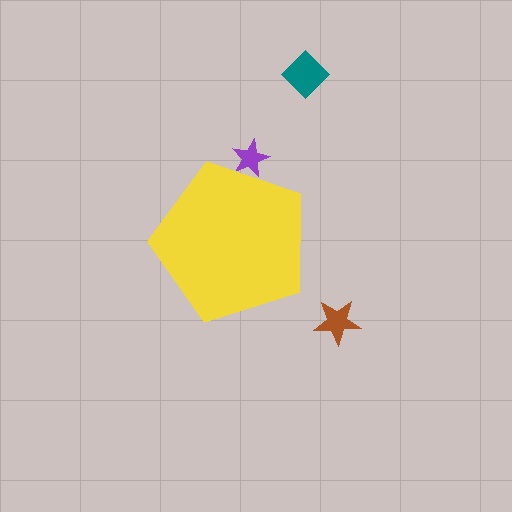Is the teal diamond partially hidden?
No, the teal diamond is fully visible.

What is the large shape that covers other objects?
A yellow pentagon.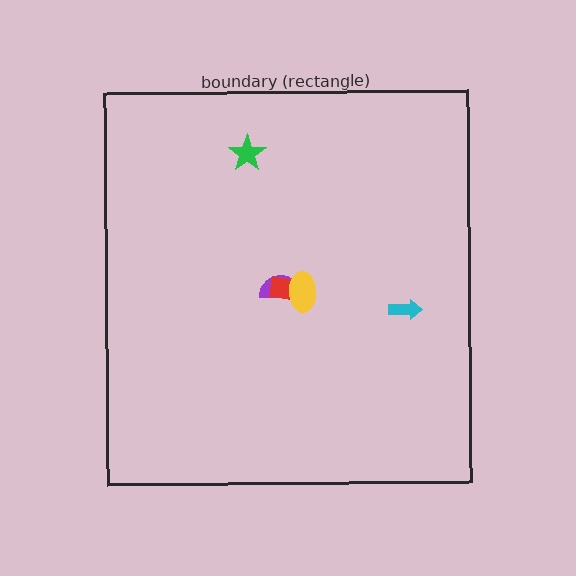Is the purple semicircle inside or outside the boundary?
Inside.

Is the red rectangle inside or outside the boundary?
Inside.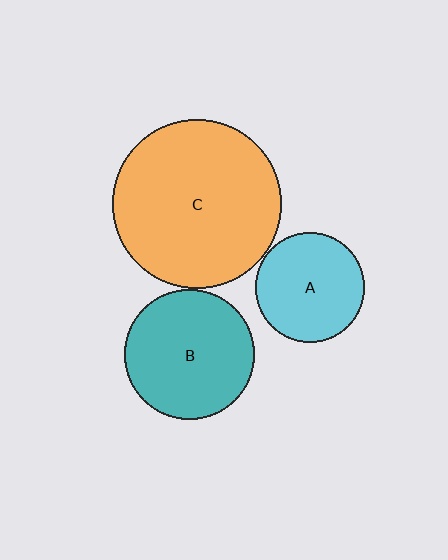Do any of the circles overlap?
No, none of the circles overlap.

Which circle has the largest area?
Circle C (orange).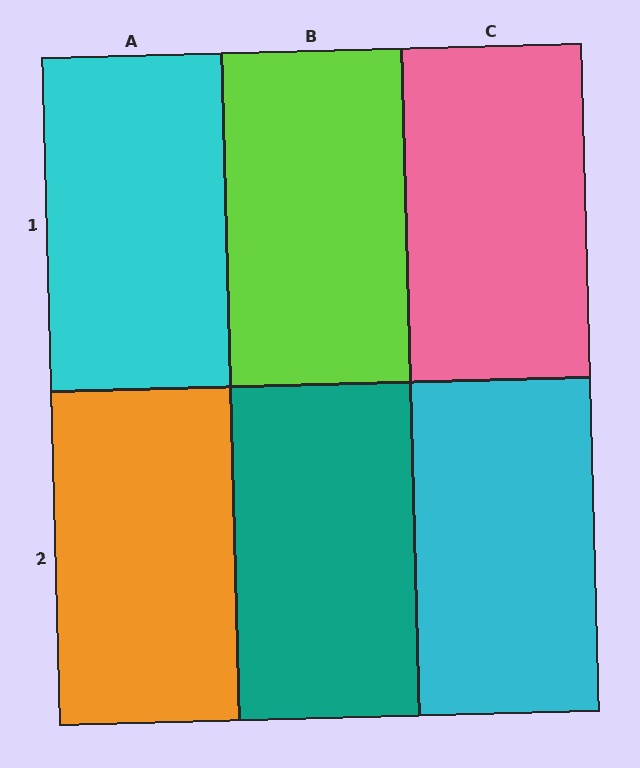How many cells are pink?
1 cell is pink.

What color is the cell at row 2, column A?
Orange.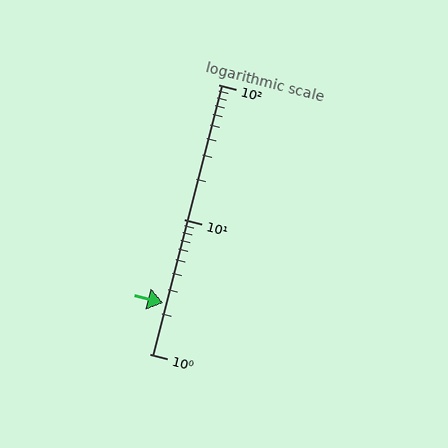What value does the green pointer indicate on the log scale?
The pointer indicates approximately 2.4.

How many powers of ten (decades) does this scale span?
The scale spans 2 decades, from 1 to 100.